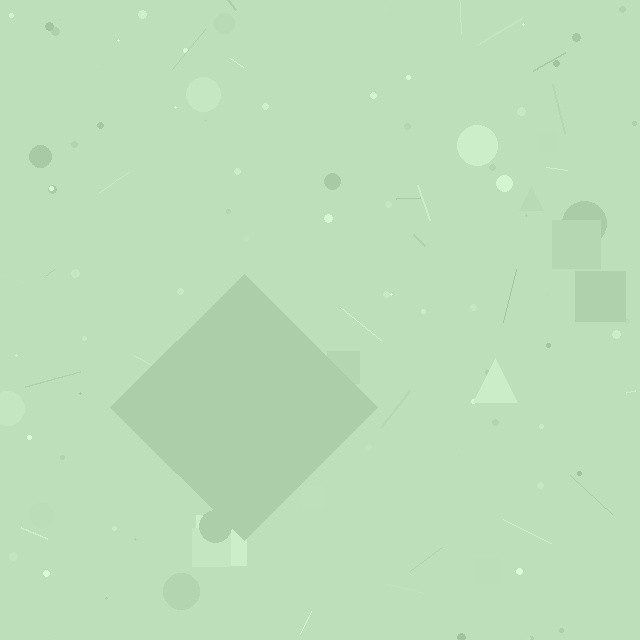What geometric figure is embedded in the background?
A diamond is embedded in the background.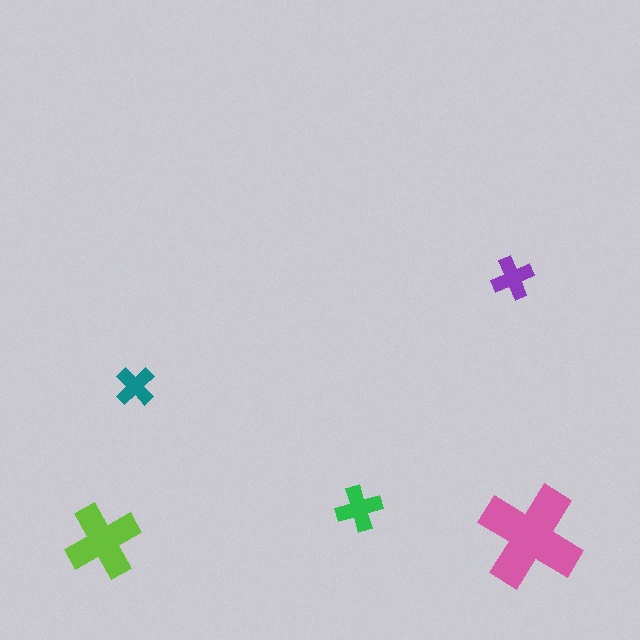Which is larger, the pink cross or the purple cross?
The pink one.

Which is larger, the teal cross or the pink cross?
The pink one.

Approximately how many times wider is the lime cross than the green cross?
About 1.5 times wider.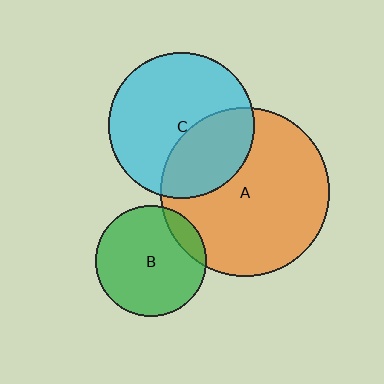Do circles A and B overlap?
Yes.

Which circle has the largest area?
Circle A (orange).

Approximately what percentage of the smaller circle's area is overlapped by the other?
Approximately 10%.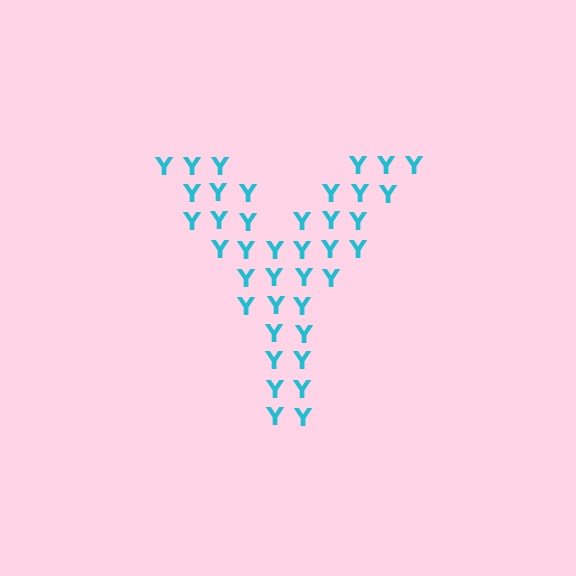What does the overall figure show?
The overall figure shows the letter Y.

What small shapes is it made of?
It is made of small letter Y's.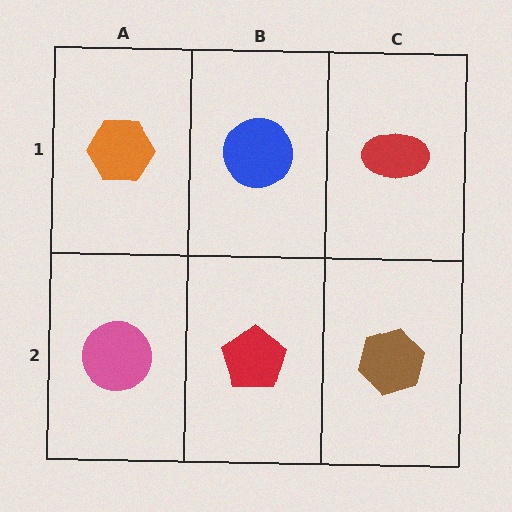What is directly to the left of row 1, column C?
A blue circle.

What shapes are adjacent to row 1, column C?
A brown hexagon (row 2, column C), a blue circle (row 1, column B).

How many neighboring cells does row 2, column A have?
2.